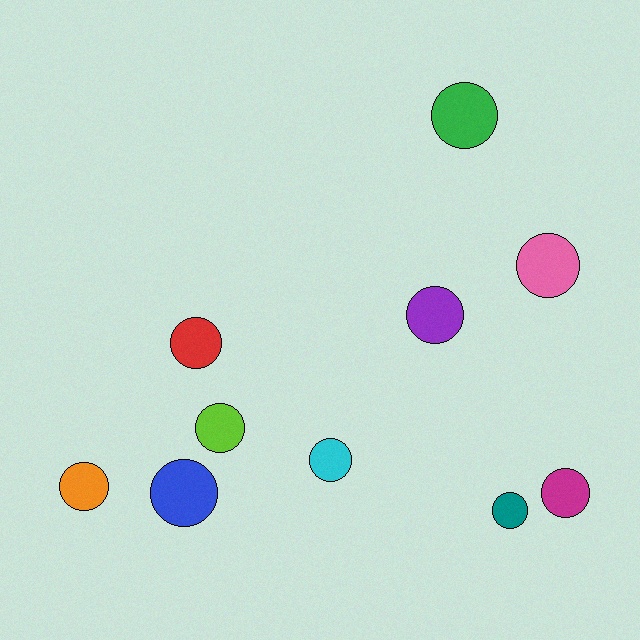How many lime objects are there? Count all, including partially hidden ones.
There is 1 lime object.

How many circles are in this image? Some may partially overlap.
There are 10 circles.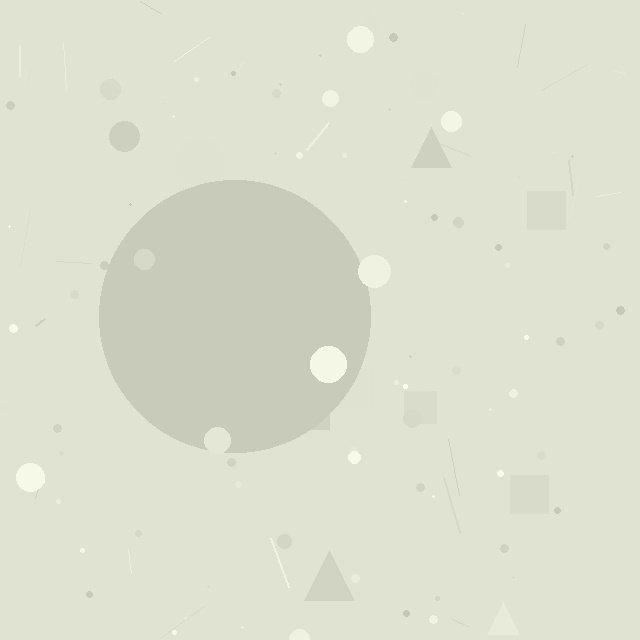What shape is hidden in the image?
A circle is hidden in the image.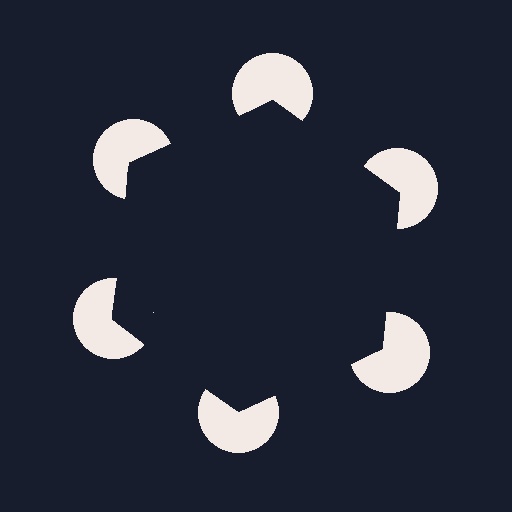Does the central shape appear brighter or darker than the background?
It typically appears slightly darker than the background, even though no actual brightness change is drawn.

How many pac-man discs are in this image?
There are 6 — one at each vertex of the illusory hexagon.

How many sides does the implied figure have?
6 sides.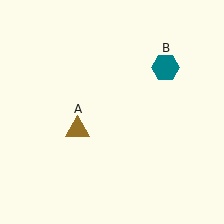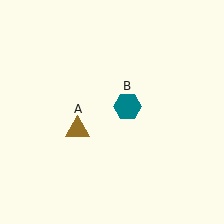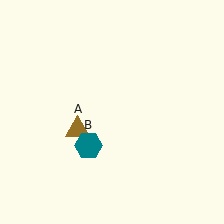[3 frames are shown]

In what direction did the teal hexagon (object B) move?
The teal hexagon (object B) moved down and to the left.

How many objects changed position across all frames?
1 object changed position: teal hexagon (object B).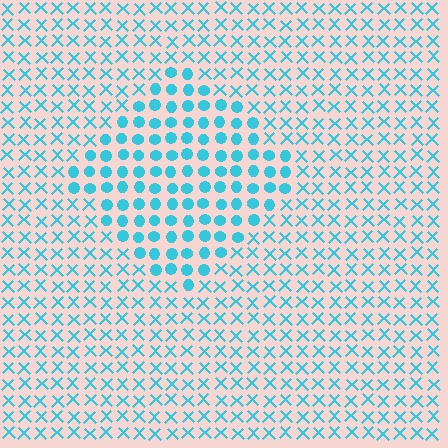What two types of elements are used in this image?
The image uses circles inside the diamond region and X marks outside it.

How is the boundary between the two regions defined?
The boundary is defined by a change in element shape: circles inside vs. X marks outside. All elements share the same color and spacing.